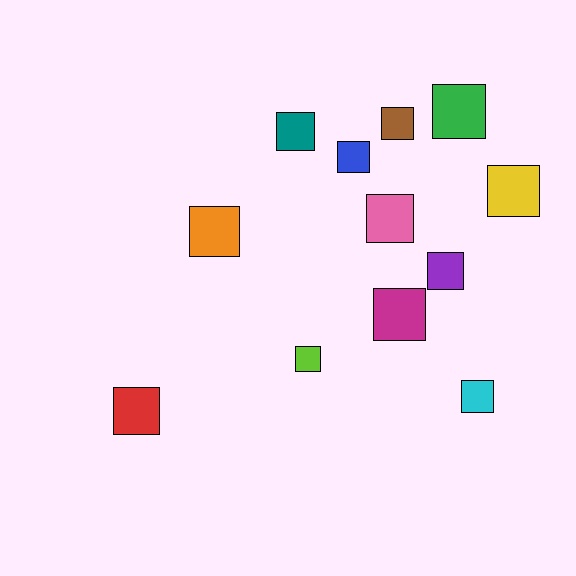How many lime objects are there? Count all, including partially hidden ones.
There is 1 lime object.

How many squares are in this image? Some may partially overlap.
There are 12 squares.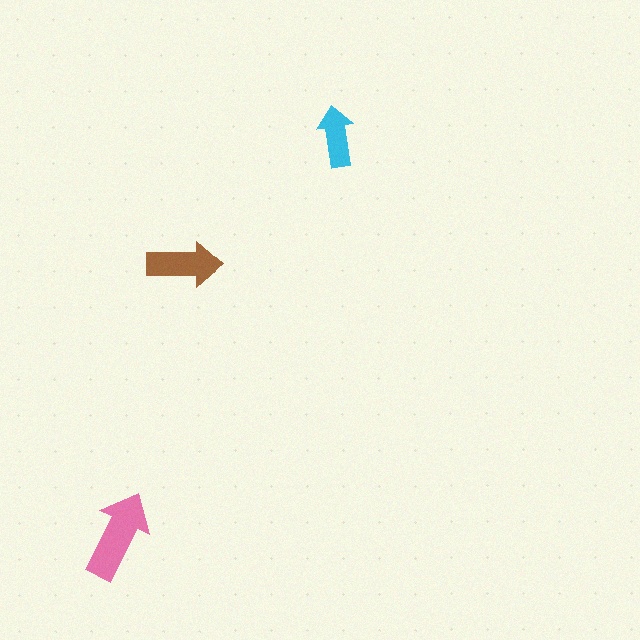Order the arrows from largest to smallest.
the pink one, the brown one, the cyan one.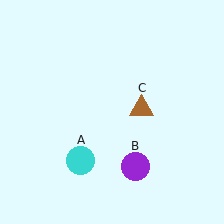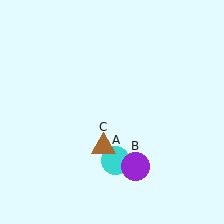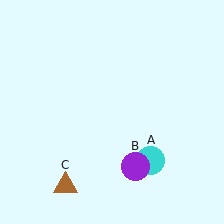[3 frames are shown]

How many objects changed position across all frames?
2 objects changed position: cyan circle (object A), brown triangle (object C).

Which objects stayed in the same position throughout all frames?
Purple circle (object B) remained stationary.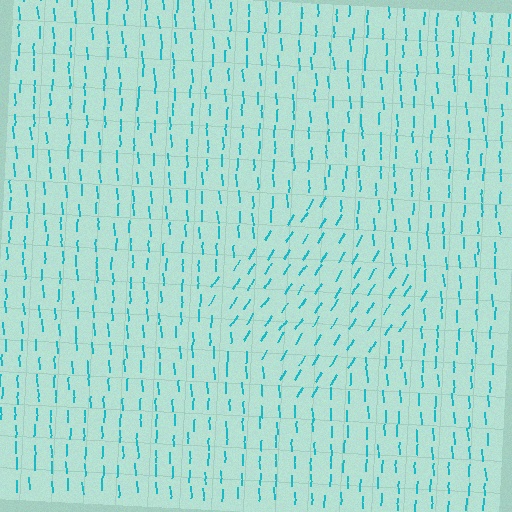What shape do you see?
I see a diamond.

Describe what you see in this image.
The image is filled with small cyan line segments. A diamond region in the image has lines oriented differently from the surrounding lines, creating a visible texture boundary.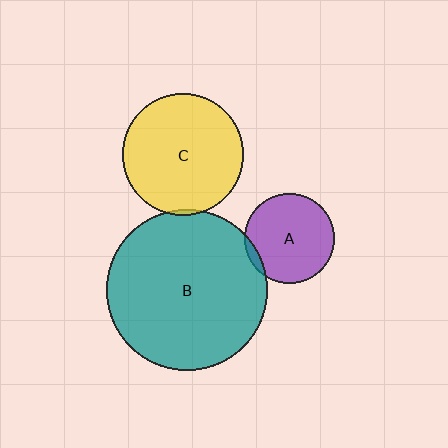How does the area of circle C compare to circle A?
Approximately 1.8 times.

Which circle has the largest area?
Circle B (teal).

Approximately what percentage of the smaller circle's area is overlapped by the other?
Approximately 5%.